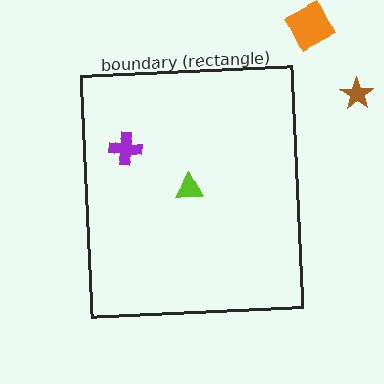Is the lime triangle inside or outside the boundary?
Inside.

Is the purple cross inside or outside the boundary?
Inside.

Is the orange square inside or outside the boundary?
Outside.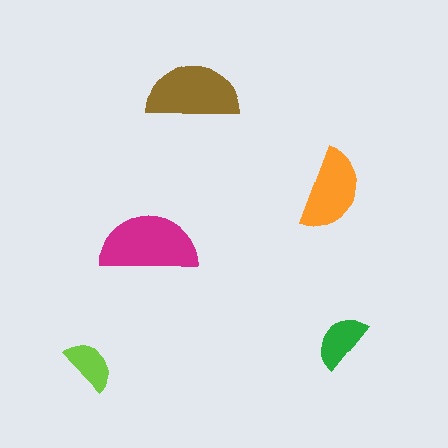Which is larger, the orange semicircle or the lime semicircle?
The orange one.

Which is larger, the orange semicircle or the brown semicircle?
The brown one.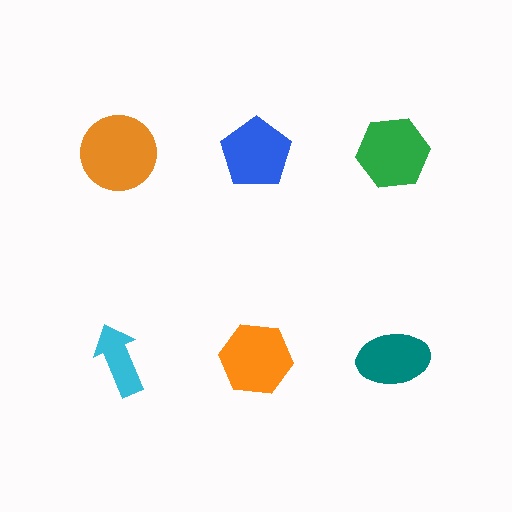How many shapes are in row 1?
3 shapes.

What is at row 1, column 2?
A blue pentagon.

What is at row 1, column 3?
A green hexagon.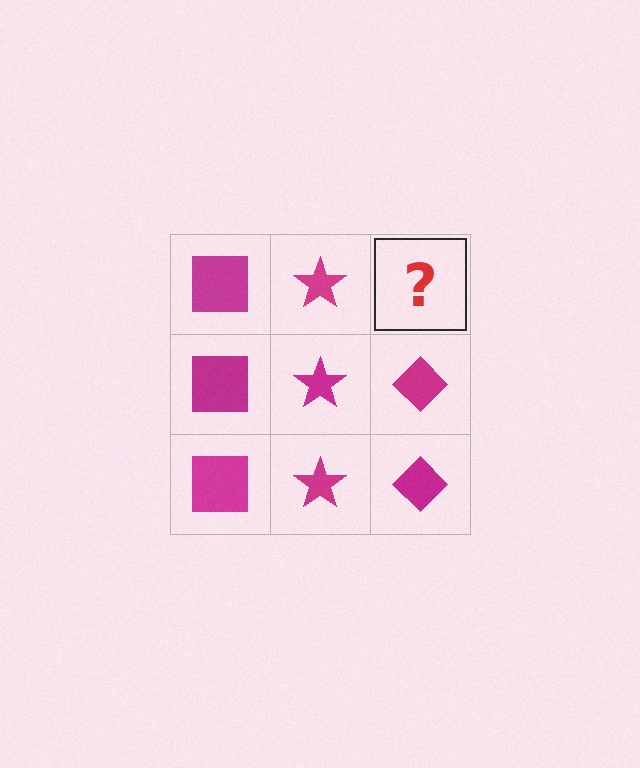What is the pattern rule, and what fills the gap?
The rule is that each column has a consistent shape. The gap should be filled with a magenta diamond.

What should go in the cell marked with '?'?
The missing cell should contain a magenta diamond.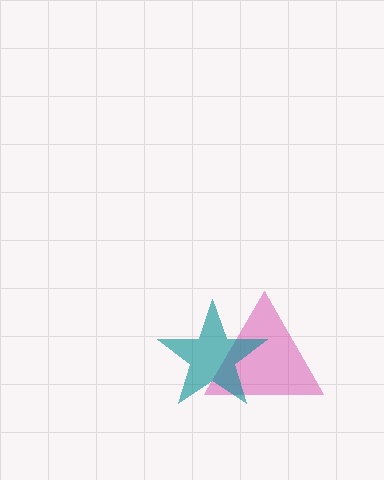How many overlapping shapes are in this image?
There are 2 overlapping shapes in the image.